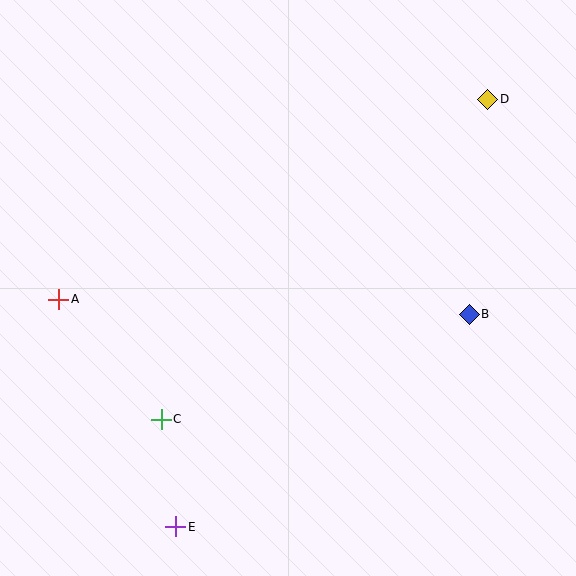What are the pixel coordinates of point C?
Point C is at (161, 419).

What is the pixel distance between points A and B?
The distance between A and B is 411 pixels.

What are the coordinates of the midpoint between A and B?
The midpoint between A and B is at (264, 307).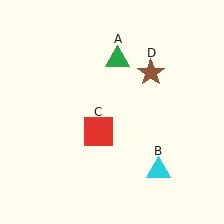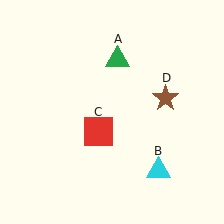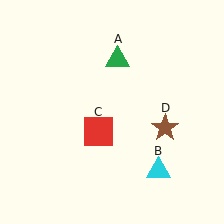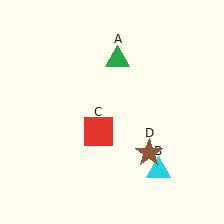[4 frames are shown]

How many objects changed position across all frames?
1 object changed position: brown star (object D).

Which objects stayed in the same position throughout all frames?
Green triangle (object A) and cyan triangle (object B) and red square (object C) remained stationary.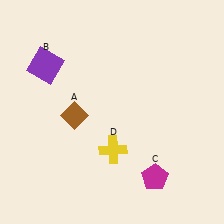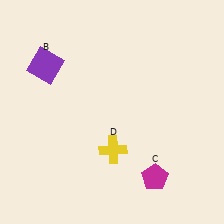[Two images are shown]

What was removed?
The brown diamond (A) was removed in Image 2.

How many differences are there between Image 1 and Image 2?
There is 1 difference between the two images.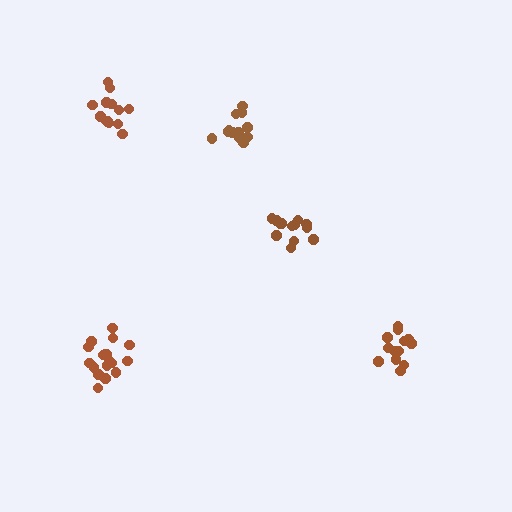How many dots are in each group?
Group 1: 14 dots, Group 2: 13 dots, Group 3: 14 dots, Group 4: 18 dots, Group 5: 13 dots (72 total).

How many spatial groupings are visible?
There are 5 spatial groupings.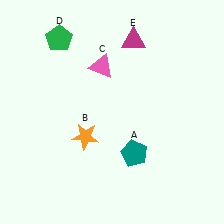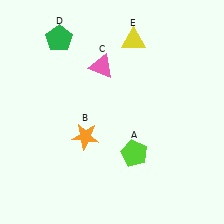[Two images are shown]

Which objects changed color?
A changed from teal to lime. E changed from magenta to yellow.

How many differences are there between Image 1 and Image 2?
There are 2 differences between the two images.